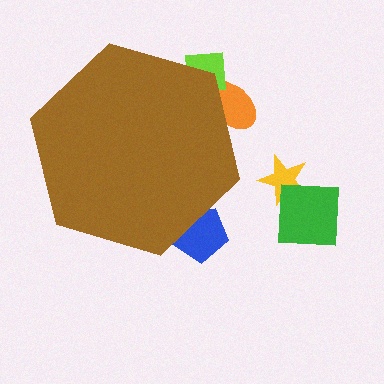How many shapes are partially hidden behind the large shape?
3 shapes are partially hidden.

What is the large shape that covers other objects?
A brown hexagon.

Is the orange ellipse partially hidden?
Yes, the orange ellipse is partially hidden behind the brown hexagon.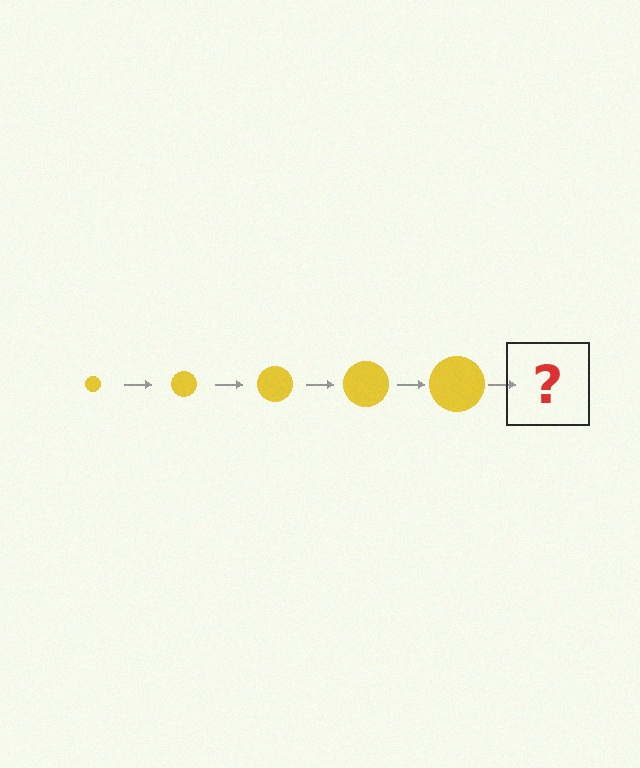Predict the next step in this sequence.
The next step is a yellow circle, larger than the previous one.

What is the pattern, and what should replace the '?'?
The pattern is that the circle gets progressively larger each step. The '?' should be a yellow circle, larger than the previous one.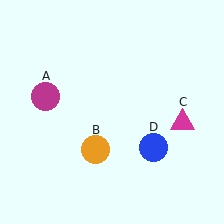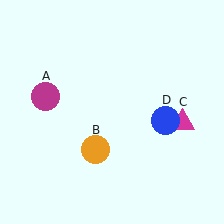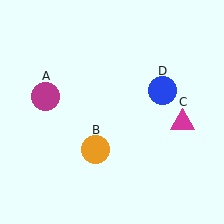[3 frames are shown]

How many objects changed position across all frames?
1 object changed position: blue circle (object D).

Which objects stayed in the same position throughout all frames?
Magenta circle (object A) and orange circle (object B) and magenta triangle (object C) remained stationary.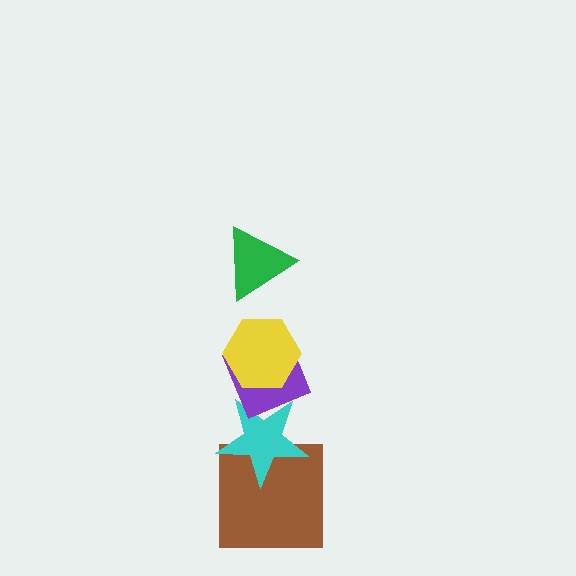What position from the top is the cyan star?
The cyan star is 4th from the top.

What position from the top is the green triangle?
The green triangle is 1st from the top.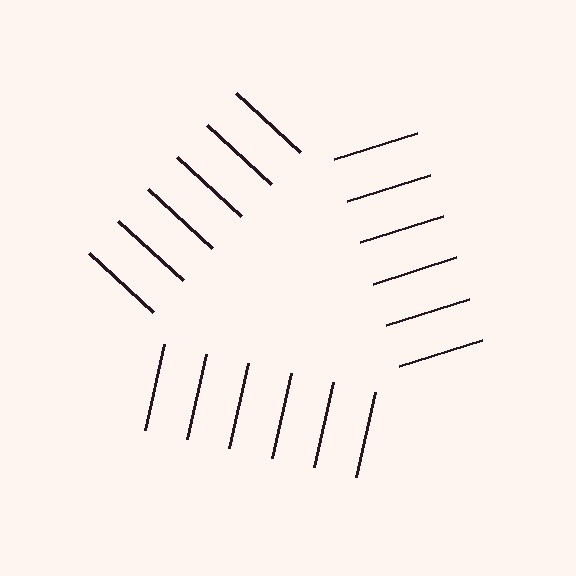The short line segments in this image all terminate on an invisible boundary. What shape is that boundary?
An illusory triangle — the line segments terminate on its edges but no continuous stroke is drawn.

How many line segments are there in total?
18 — 6 along each of the 3 edges.